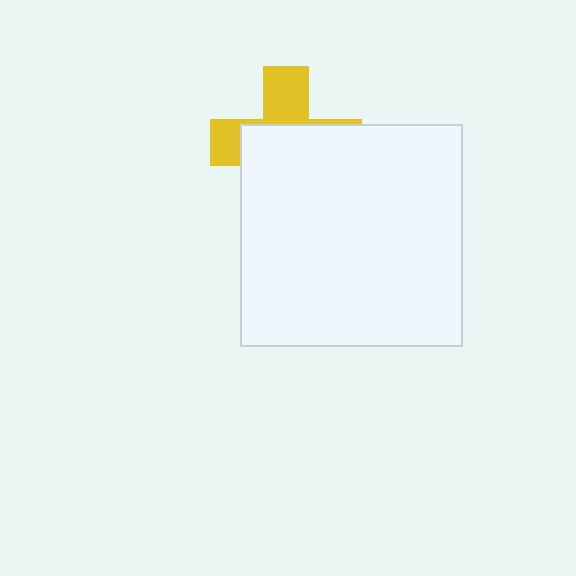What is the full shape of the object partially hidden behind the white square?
The partially hidden object is a yellow cross.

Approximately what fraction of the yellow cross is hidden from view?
Roughly 64% of the yellow cross is hidden behind the white square.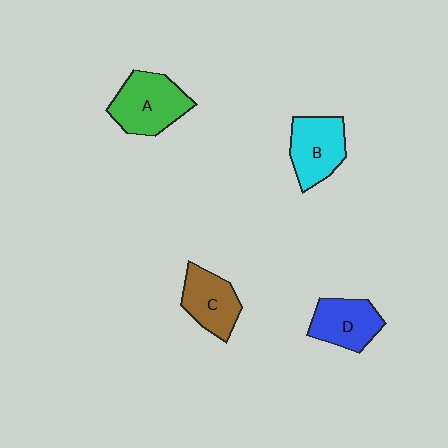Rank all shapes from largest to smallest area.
From largest to smallest: A (green), B (cyan), D (blue), C (brown).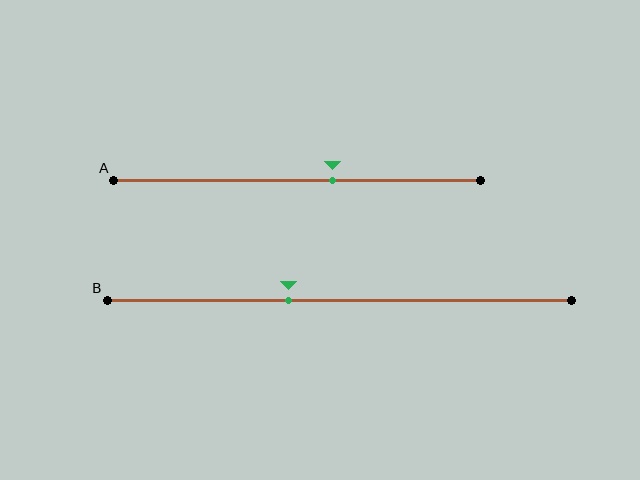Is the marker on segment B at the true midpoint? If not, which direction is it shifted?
No, the marker on segment B is shifted to the left by about 11% of the segment length.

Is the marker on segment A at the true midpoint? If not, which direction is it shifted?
No, the marker on segment A is shifted to the right by about 10% of the segment length.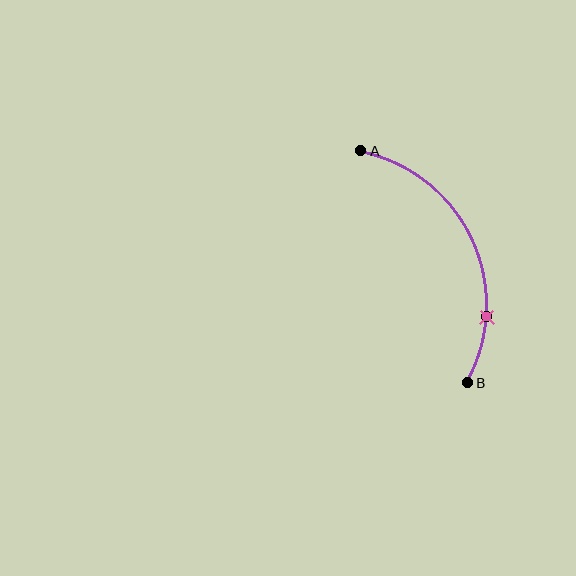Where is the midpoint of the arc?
The arc midpoint is the point on the curve farthest from the straight line joining A and B. It sits to the right of that line.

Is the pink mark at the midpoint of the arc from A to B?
No. The pink mark lies on the arc but is closer to endpoint B. The arc midpoint would be at the point on the curve equidistant along the arc from both A and B.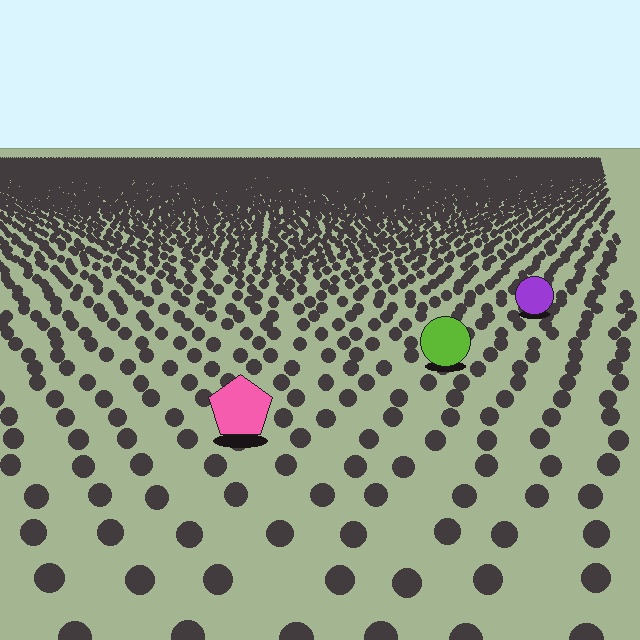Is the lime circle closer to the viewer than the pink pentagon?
No. The pink pentagon is closer — you can tell from the texture gradient: the ground texture is coarser near it.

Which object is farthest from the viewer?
The purple circle is farthest from the viewer. It appears smaller and the ground texture around it is denser.